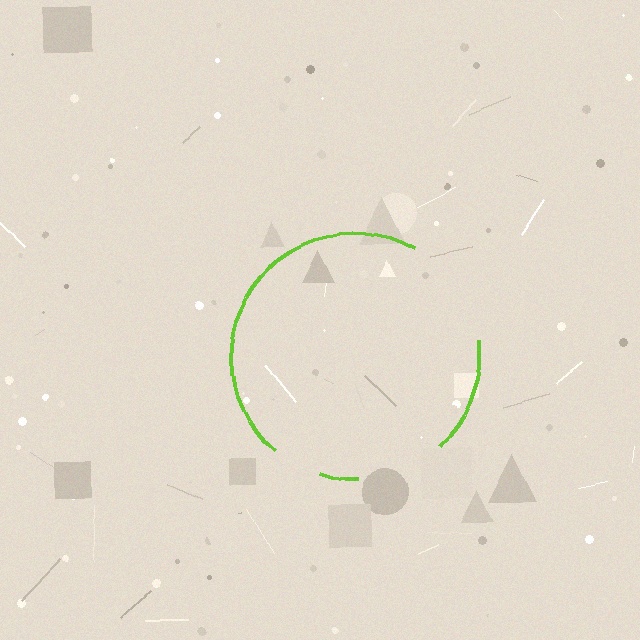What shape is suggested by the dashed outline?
The dashed outline suggests a circle.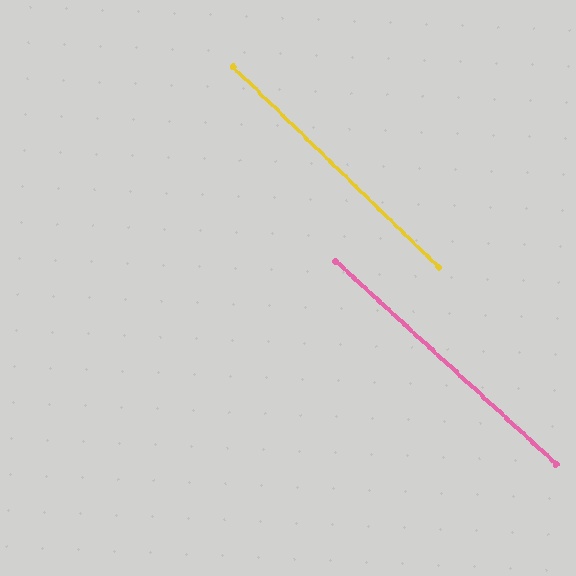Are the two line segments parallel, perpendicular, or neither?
Parallel — their directions differ by only 1.7°.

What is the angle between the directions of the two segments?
Approximately 2 degrees.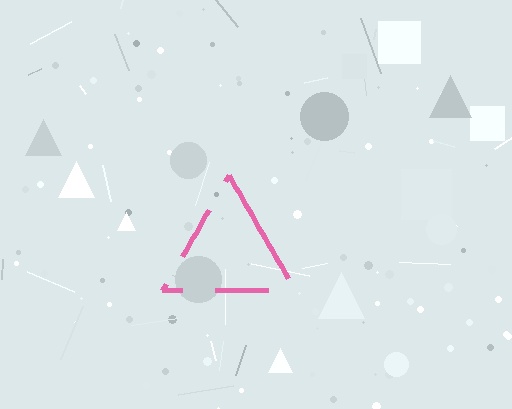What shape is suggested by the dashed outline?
The dashed outline suggests a triangle.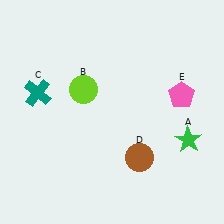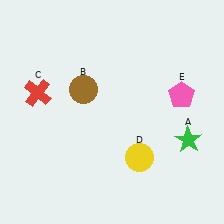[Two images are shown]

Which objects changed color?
B changed from lime to brown. C changed from teal to red. D changed from brown to yellow.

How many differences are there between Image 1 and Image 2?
There are 3 differences between the two images.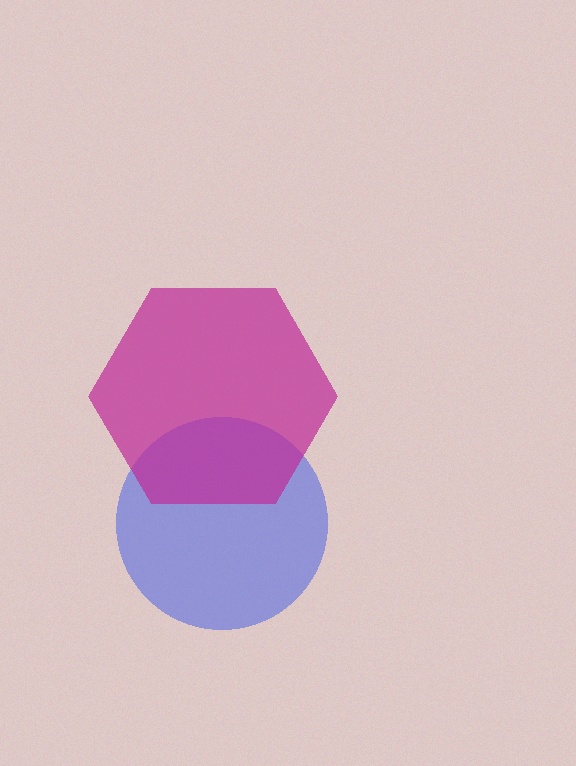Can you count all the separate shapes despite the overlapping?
Yes, there are 2 separate shapes.